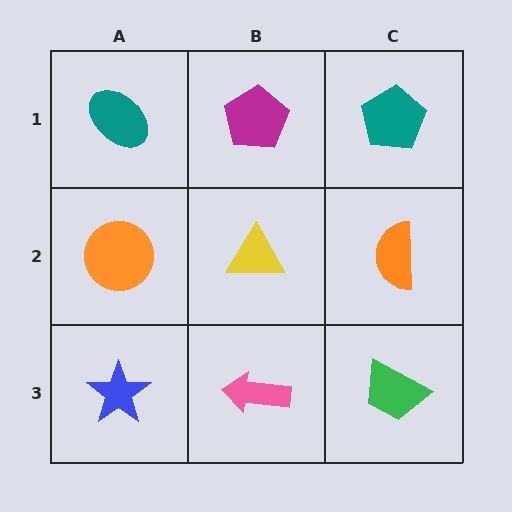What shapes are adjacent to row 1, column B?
A yellow triangle (row 2, column B), a teal ellipse (row 1, column A), a teal pentagon (row 1, column C).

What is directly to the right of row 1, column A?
A magenta pentagon.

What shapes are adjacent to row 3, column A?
An orange circle (row 2, column A), a pink arrow (row 3, column B).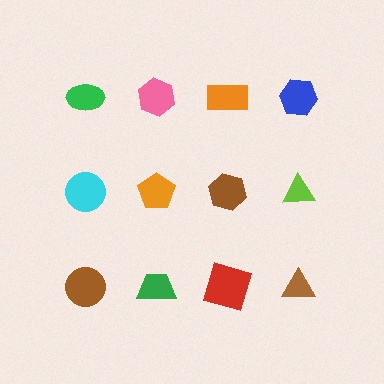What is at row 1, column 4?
A blue hexagon.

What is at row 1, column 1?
A green ellipse.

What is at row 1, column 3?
An orange rectangle.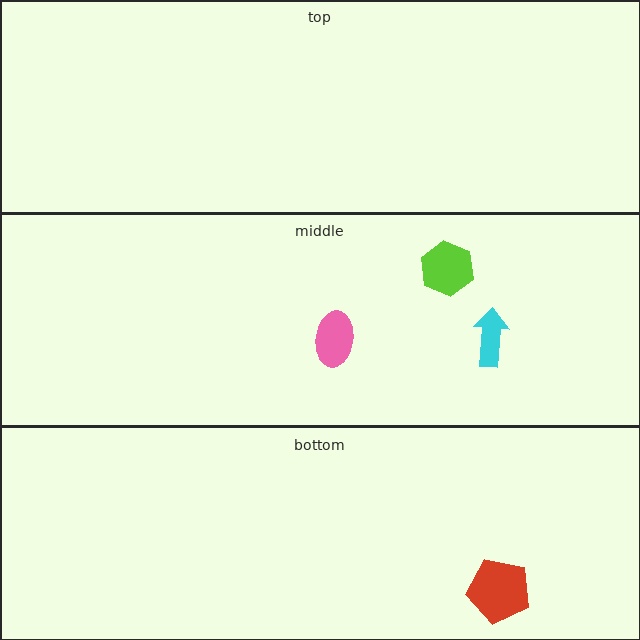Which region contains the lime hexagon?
The middle region.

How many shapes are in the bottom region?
1.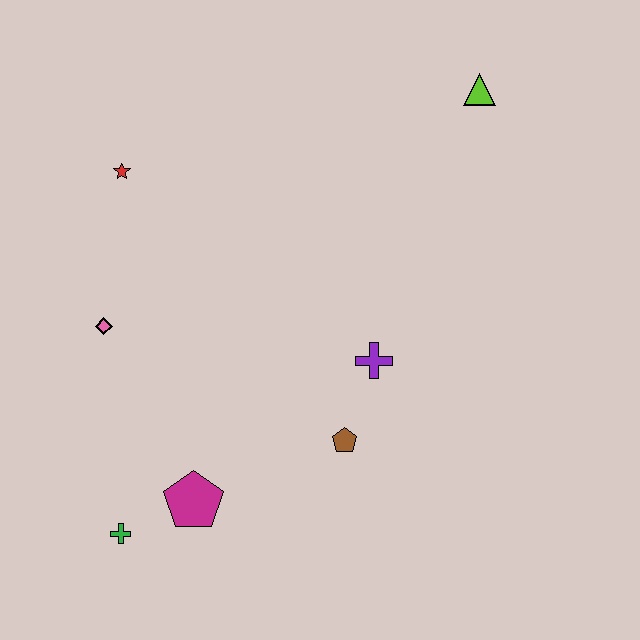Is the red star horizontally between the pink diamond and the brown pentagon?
Yes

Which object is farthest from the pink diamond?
The lime triangle is farthest from the pink diamond.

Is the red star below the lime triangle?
Yes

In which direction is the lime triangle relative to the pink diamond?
The lime triangle is to the right of the pink diamond.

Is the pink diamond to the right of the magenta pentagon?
No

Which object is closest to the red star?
The pink diamond is closest to the red star.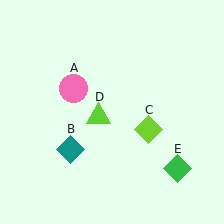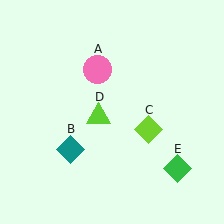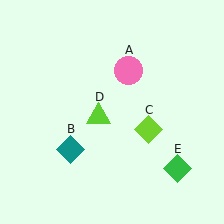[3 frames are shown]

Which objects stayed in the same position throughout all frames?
Teal diamond (object B) and lime diamond (object C) and lime triangle (object D) and green diamond (object E) remained stationary.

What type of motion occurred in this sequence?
The pink circle (object A) rotated clockwise around the center of the scene.